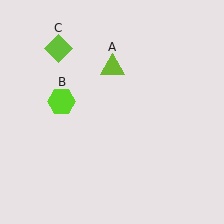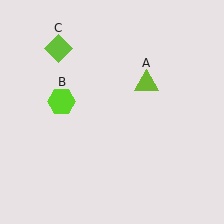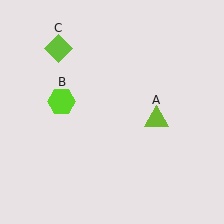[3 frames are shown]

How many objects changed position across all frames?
1 object changed position: lime triangle (object A).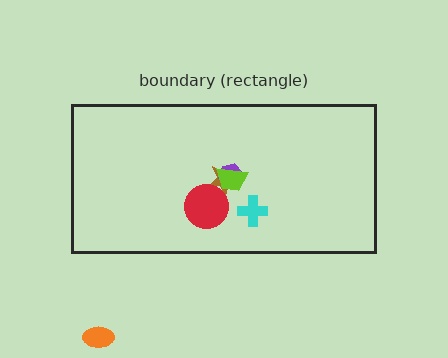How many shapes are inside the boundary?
5 inside, 1 outside.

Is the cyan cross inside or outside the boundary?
Inside.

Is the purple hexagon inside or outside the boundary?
Inside.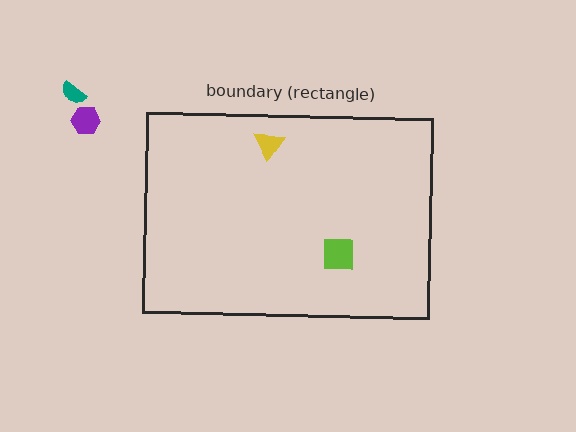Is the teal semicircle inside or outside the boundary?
Outside.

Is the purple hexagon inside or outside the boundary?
Outside.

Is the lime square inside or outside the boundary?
Inside.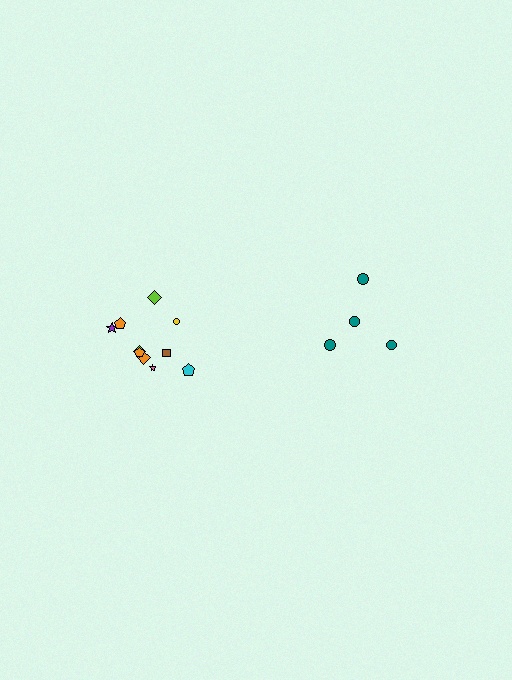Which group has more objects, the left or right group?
The left group.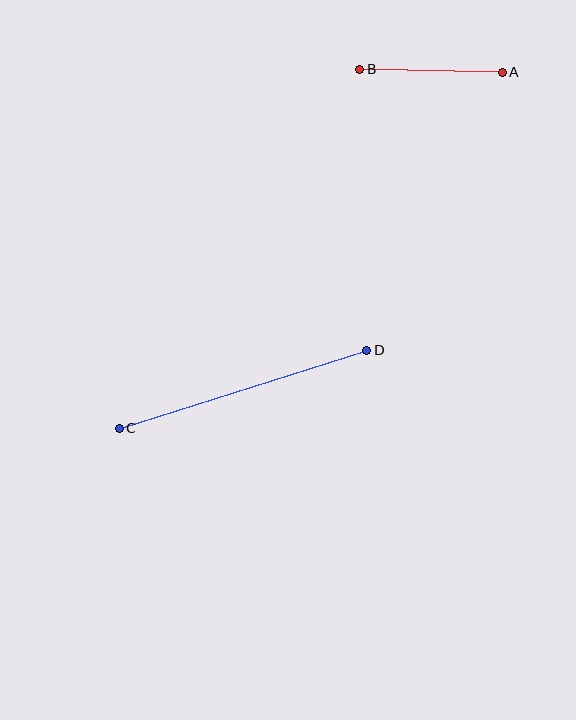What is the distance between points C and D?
The distance is approximately 259 pixels.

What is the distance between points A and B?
The distance is approximately 143 pixels.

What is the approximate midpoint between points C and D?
The midpoint is at approximately (243, 389) pixels.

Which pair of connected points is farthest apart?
Points C and D are farthest apart.